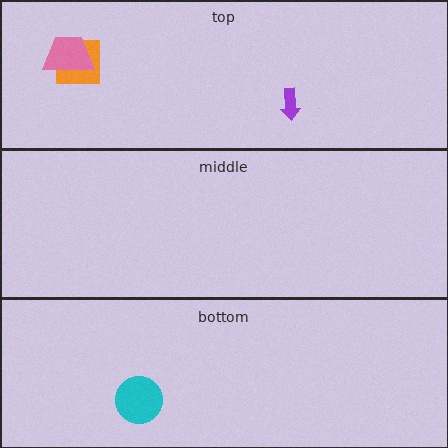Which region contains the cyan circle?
The bottom region.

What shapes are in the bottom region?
The cyan circle.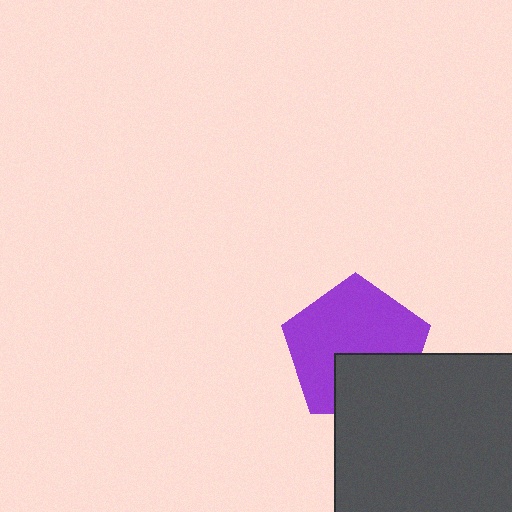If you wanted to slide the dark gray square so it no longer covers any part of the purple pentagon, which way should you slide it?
Slide it down — that is the most direct way to separate the two shapes.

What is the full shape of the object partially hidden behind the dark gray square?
The partially hidden object is a purple pentagon.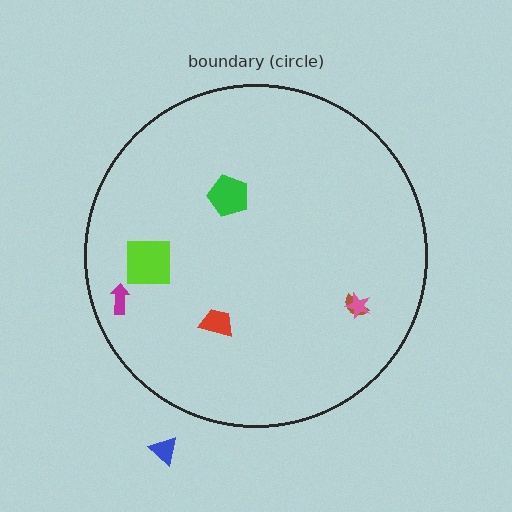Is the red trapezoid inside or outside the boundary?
Inside.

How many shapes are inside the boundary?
6 inside, 1 outside.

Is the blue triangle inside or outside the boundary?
Outside.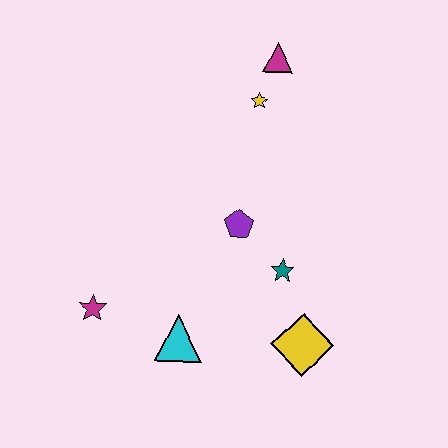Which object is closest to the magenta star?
The cyan triangle is closest to the magenta star.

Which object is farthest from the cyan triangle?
The magenta triangle is farthest from the cyan triangle.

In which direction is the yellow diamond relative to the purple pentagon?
The yellow diamond is below the purple pentagon.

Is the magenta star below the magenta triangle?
Yes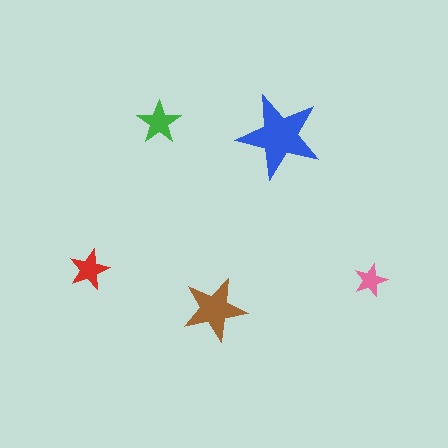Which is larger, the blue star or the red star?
The blue one.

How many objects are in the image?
There are 5 objects in the image.